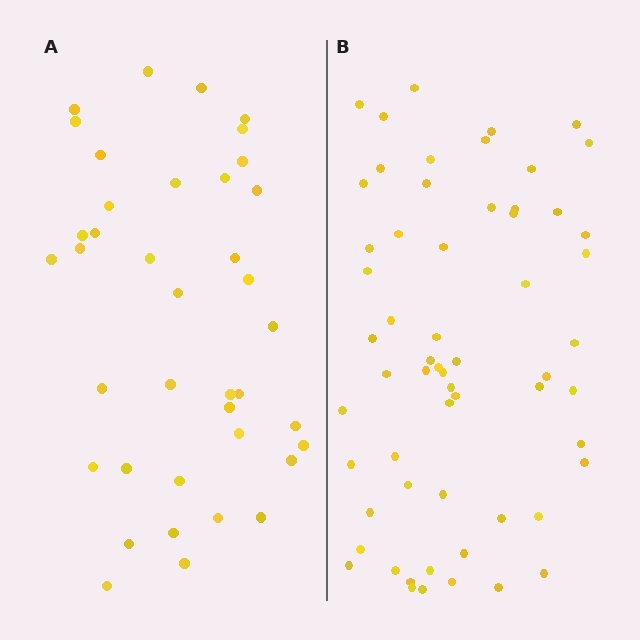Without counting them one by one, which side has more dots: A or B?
Region B (the right region) has more dots.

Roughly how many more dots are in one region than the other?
Region B has approximately 20 more dots than region A.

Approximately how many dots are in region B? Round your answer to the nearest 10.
About 60 dots.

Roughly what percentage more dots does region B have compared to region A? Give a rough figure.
About 55% more.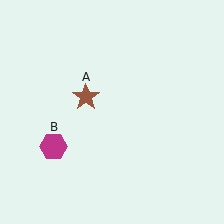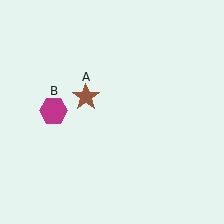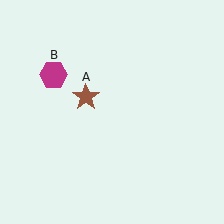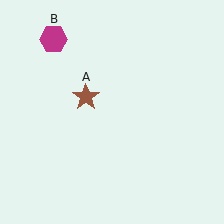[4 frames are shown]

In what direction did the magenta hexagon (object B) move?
The magenta hexagon (object B) moved up.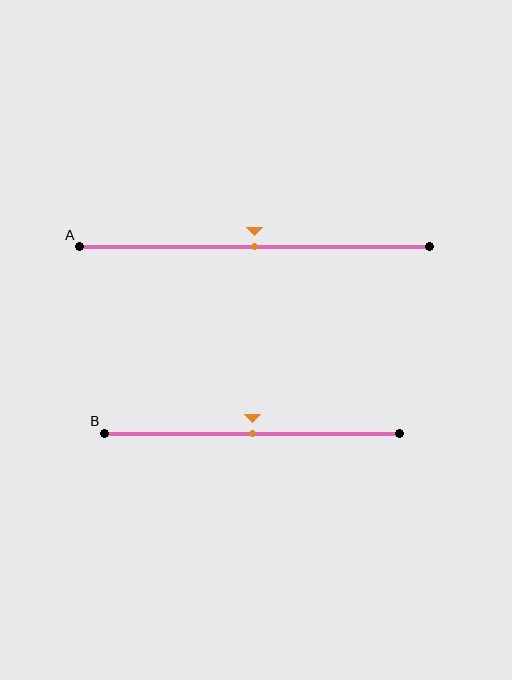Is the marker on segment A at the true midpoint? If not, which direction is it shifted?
Yes, the marker on segment A is at the true midpoint.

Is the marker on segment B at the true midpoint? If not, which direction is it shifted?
Yes, the marker on segment B is at the true midpoint.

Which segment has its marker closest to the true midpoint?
Segment A has its marker closest to the true midpoint.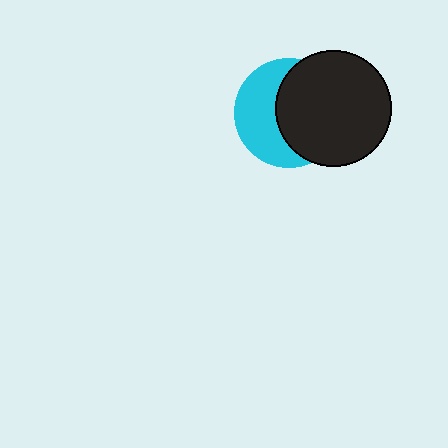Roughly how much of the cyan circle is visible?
About half of it is visible (roughly 46%).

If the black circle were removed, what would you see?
You would see the complete cyan circle.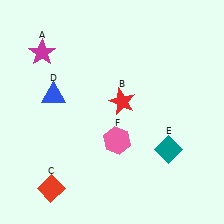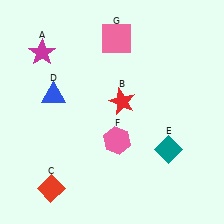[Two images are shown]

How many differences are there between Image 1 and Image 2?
There is 1 difference between the two images.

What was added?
A pink square (G) was added in Image 2.